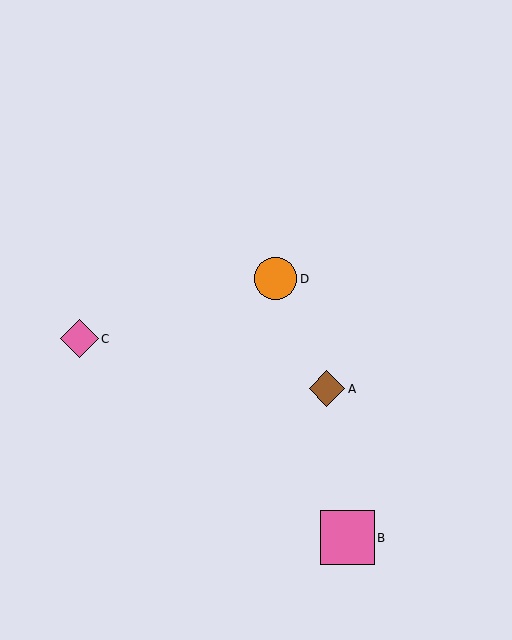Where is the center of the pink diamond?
The center of the pink diamond is at (79, 339).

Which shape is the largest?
The pink square (labeled B) is the largest.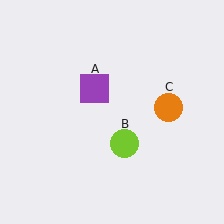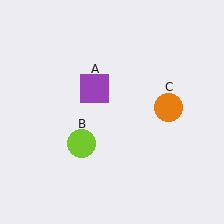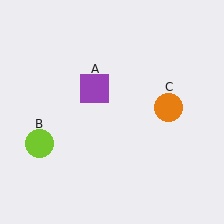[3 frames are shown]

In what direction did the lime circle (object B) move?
The lime circle (object B) moved left.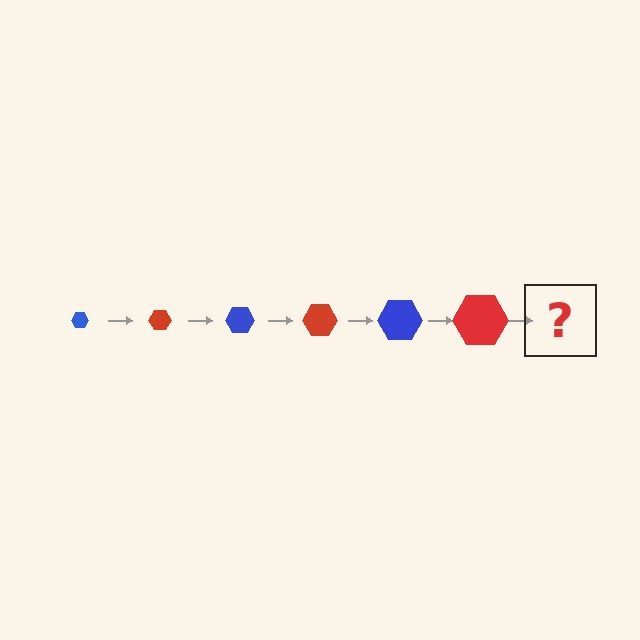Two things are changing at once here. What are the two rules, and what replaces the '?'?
The two rules are that the hexagon grows larger each step and the color cycles through blue and red. The '?' should be a blue hexagon, larger than the previous one.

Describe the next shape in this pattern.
It should be a blue hexagon, larger than the previous one.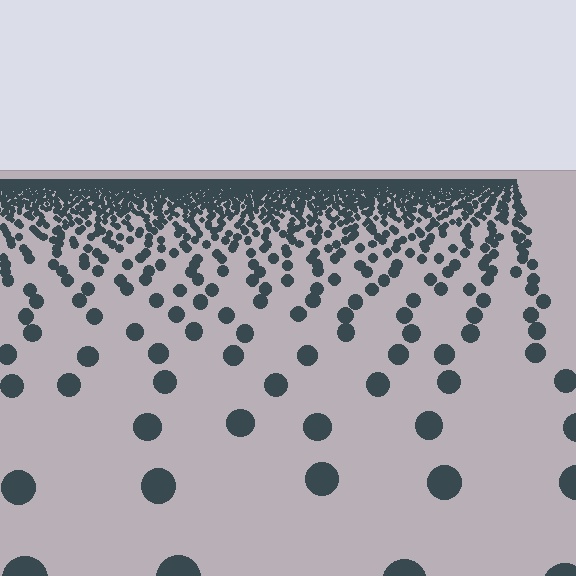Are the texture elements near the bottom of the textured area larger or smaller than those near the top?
Larger. Near the bottom, elements are closer to the viewer and appear at a bigger on-screen size.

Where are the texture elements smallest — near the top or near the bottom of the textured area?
Near the top.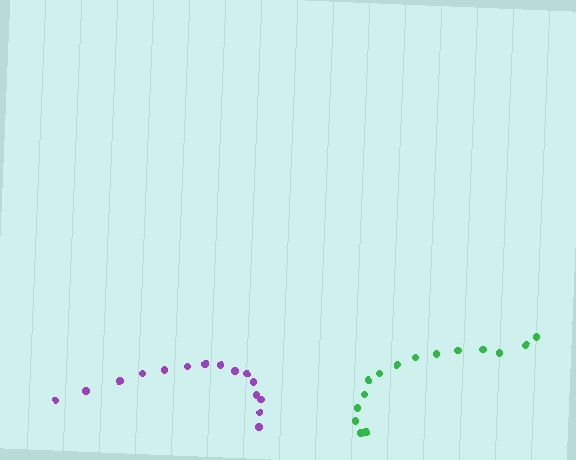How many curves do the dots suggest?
There are 2 distinct paths.